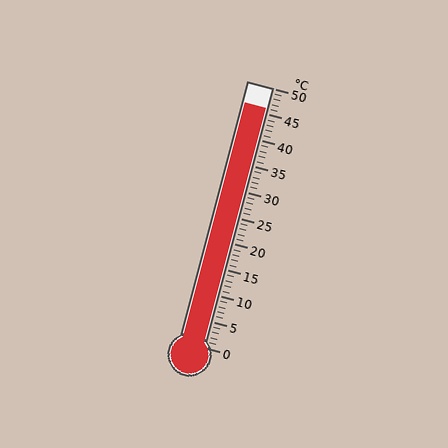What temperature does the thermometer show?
The thermometer shows approximately 46°C.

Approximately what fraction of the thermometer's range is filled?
The thermometer is filled to approximately 90% of its range.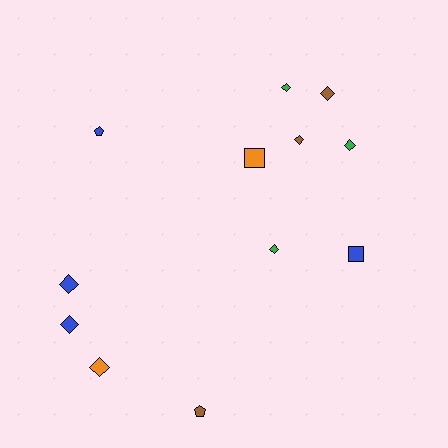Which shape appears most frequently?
Diamond, with 8 objects.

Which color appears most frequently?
Blue, with 4 objects.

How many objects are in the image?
There are 12 objects.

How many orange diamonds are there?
There is 1 orange diamond.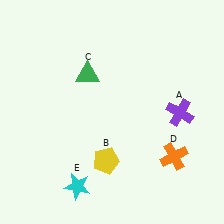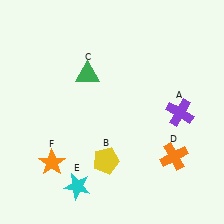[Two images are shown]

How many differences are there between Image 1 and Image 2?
There is 1 difference between the two images.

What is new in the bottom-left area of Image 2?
An orange star (F) was added in the bottom-left area of Image 2.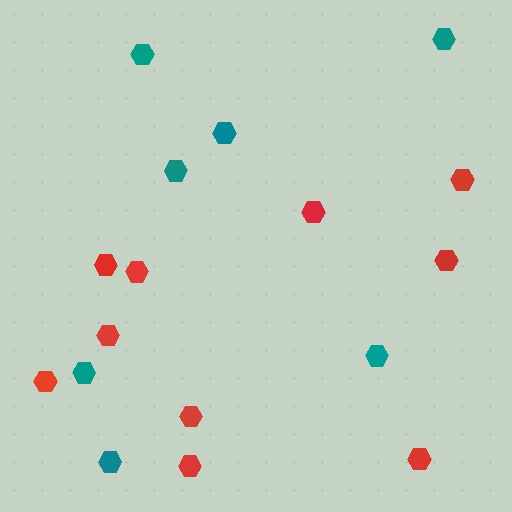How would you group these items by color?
There are 2 groups: one group of red hexagons (10) and one group of teal hexagons (7).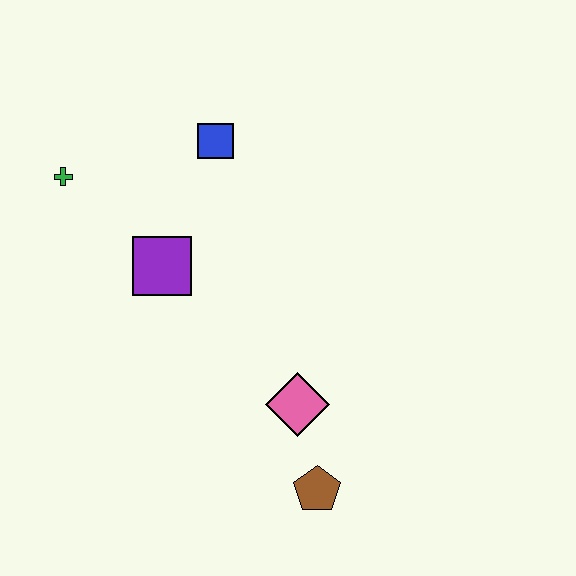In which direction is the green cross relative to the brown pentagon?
The green cross is above the brown pentagon.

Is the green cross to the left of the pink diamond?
Yes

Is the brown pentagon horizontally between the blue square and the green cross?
No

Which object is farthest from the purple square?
The brown pentagon is farthest from the purple square.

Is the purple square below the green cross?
Yes